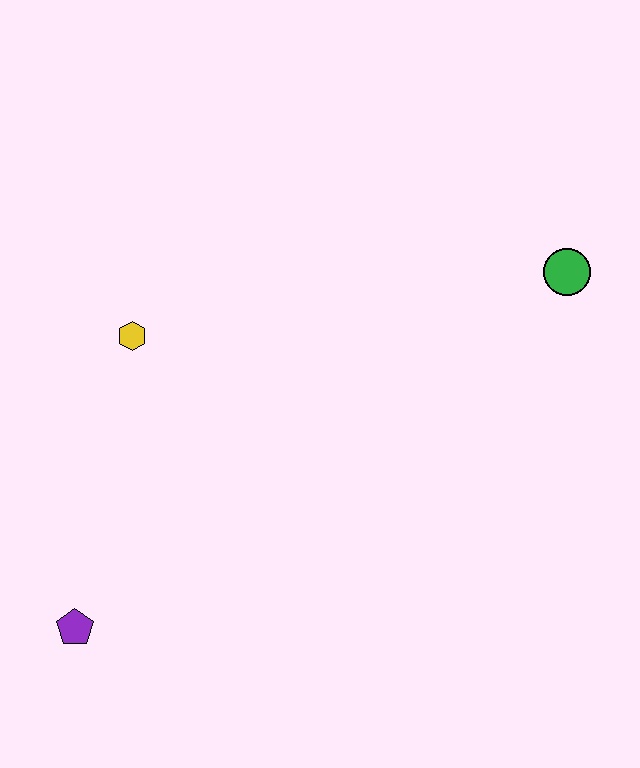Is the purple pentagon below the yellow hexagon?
Yes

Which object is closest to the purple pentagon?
The yellow hexagon is closest to the purple pentagon.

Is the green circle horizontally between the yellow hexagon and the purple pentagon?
No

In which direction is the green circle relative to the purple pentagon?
The green circle is to the right of the purple pentagon.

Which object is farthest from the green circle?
The purple pentagon is farthest from the green circle.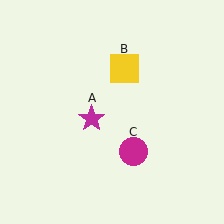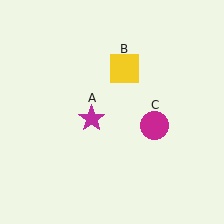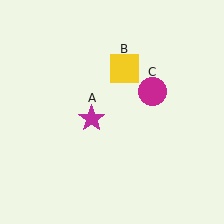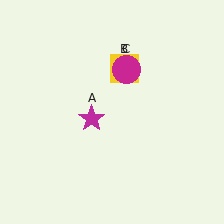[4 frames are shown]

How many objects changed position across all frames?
1 object changed position: magenta circle (object C).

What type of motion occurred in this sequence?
The magenta circle (object C) rotated counterclockwise around the center of the scene.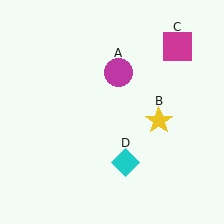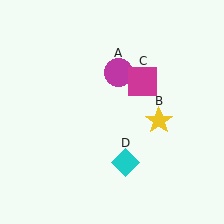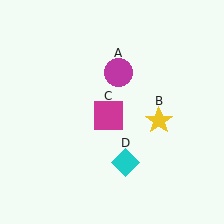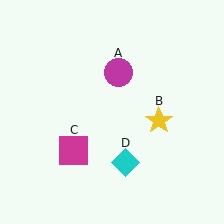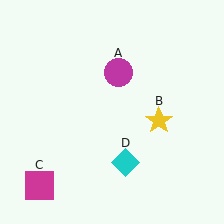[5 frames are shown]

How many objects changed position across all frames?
1 object changed position: magenta square (object C).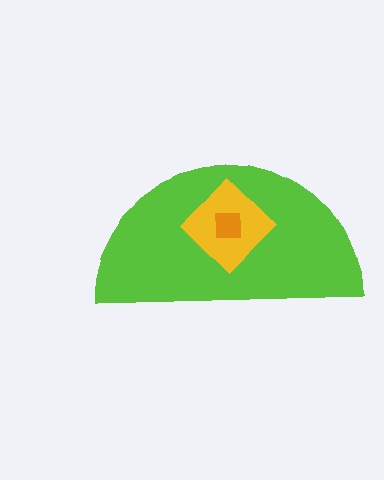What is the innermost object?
The orange square.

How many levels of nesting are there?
3.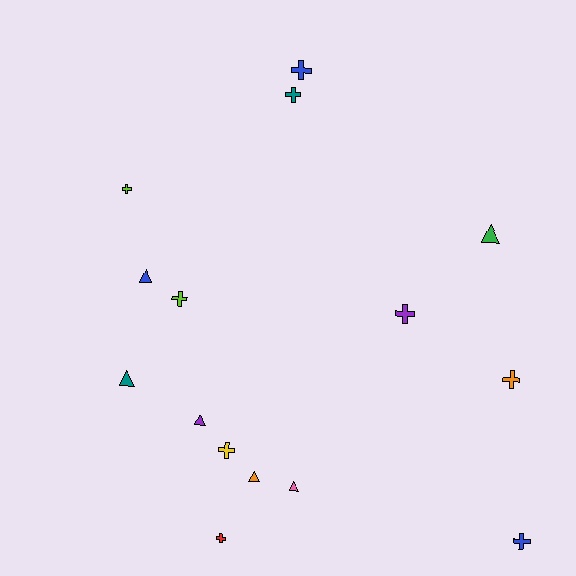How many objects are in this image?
There are 15 objects.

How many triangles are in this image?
There are 6 triangles.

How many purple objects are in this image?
There are 2 purple objects.